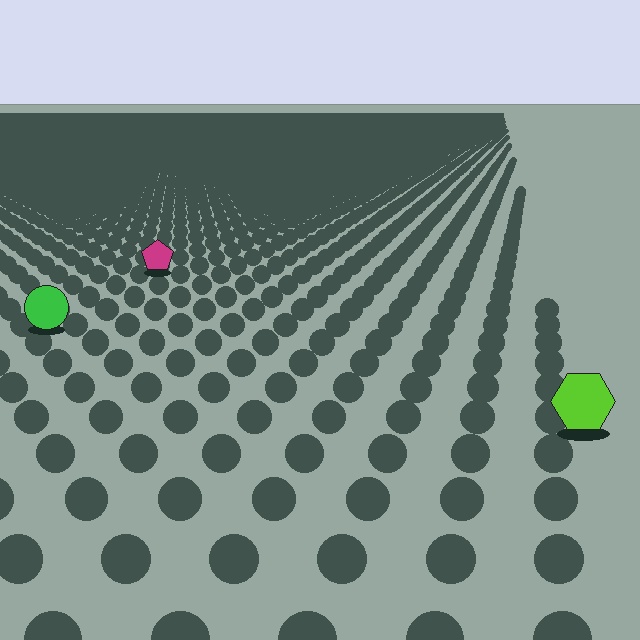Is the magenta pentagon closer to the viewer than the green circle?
No. The green circle is closer — you can tell from the texture gradient: the ground texture is coarser near it.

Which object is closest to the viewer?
The lime hexagon is closest. The texture marks near it are larger and more spread out.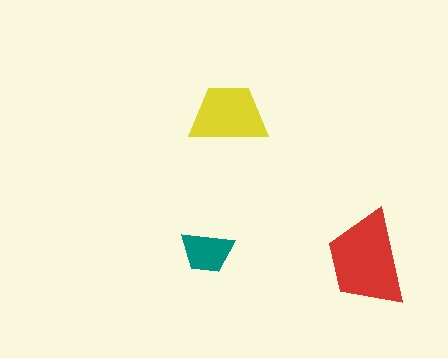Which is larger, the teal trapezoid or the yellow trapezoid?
The yellow one.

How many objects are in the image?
There are 3 objects in the image.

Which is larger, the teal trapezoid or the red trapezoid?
The red one.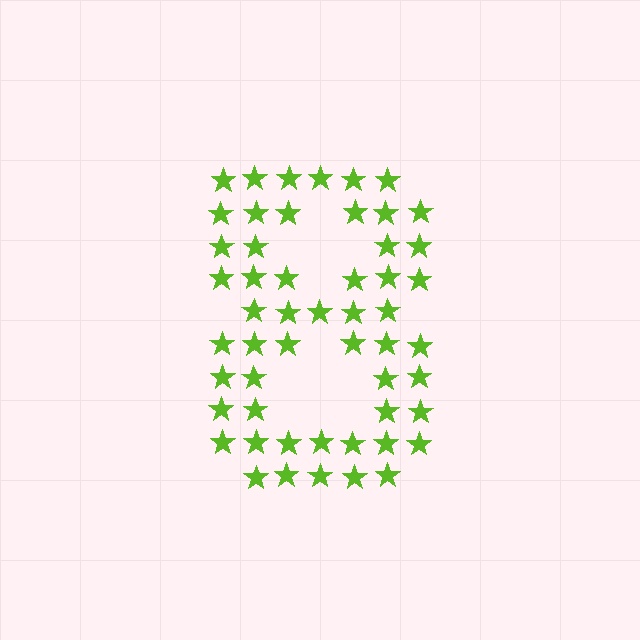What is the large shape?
The large shape is the digit 8.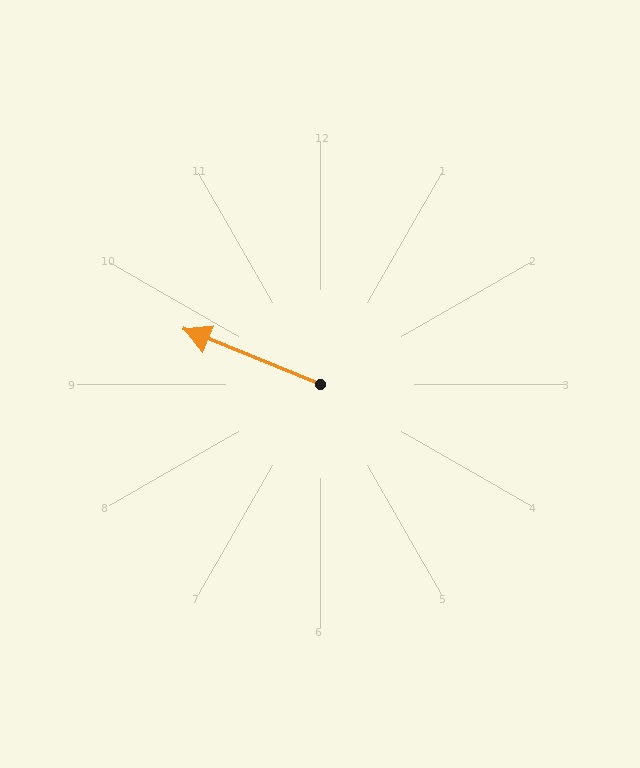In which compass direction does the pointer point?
West.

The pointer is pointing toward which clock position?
Roughly 10 o'clock.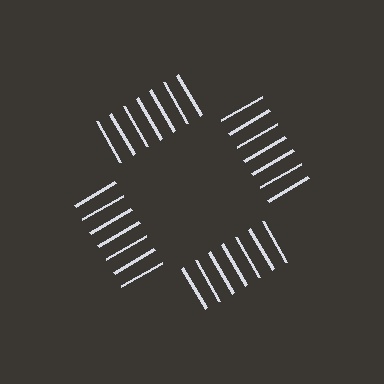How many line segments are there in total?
28 — 7 along each of the 4 edges.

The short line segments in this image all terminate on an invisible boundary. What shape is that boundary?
An illusory square — the line segments terminate on its edges but no continuous stroke is drawn.